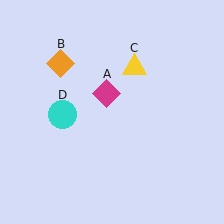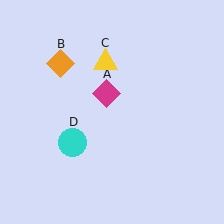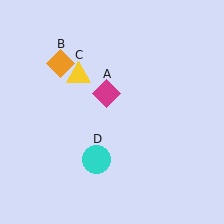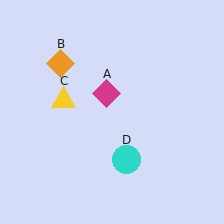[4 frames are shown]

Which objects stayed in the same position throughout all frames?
Magenta diamond (object A) and orange diamond (object B) remained stationary.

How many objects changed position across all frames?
2 objects changed position: yellow triangle (object C), cyan circle (object D).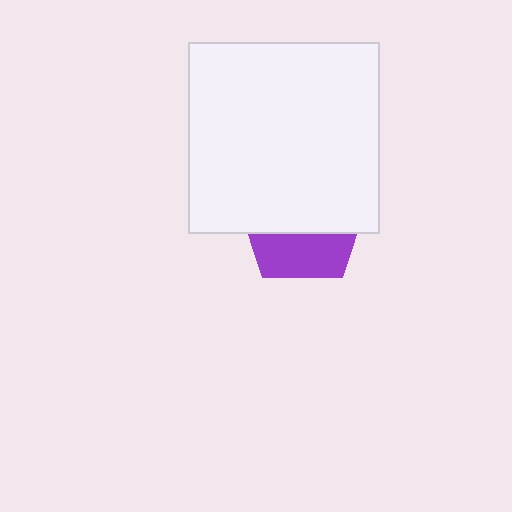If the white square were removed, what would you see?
You would see the complete purple pentagon.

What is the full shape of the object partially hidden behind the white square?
The partially hidden object is a purple pentagon.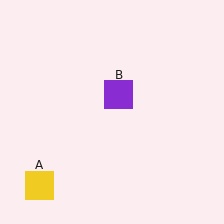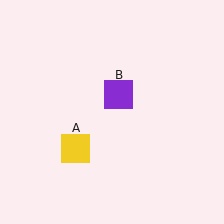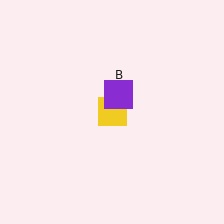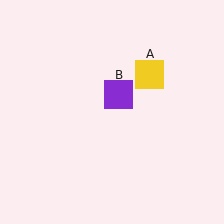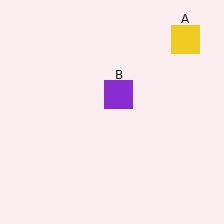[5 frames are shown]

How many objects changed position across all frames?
1 object changed position: yellow square (object A).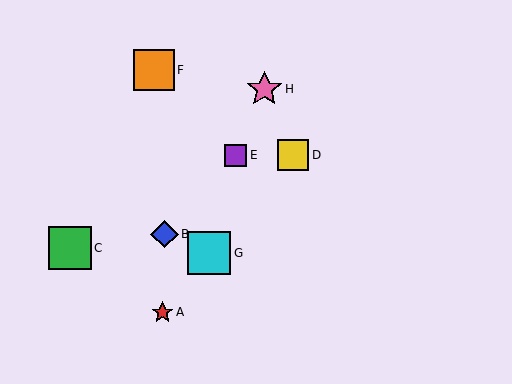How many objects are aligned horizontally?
2 objects (D, E) are aligned horizontally.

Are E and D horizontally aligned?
Yes, both are at y≈155.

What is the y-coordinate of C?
Object C is at y≈248.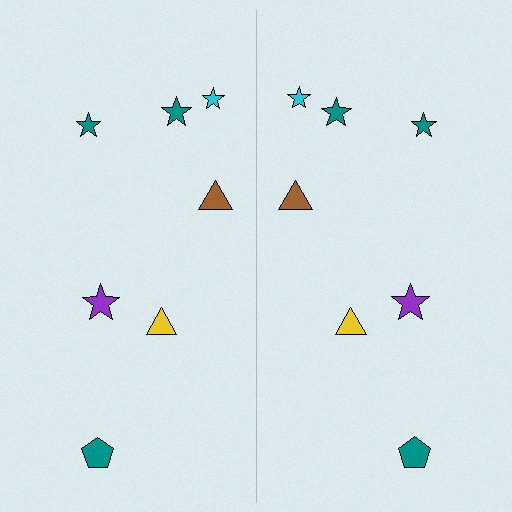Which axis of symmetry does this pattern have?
The pattern has a vertical axis of symmetry running through the center of the image.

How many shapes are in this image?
There are 14 shapes in this image.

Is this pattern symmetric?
Yes, this pattern has bilateral (reflection) symmetry.